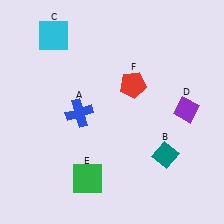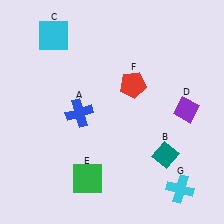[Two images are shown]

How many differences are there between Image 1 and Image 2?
There is 1 difference between the two images.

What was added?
A cyan cross (G) was added in Image 2.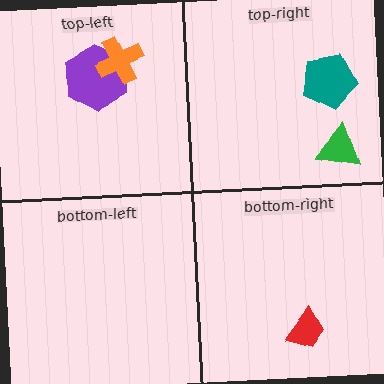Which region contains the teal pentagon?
The top-right region.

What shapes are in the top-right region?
The green triangle, the teal pentagon.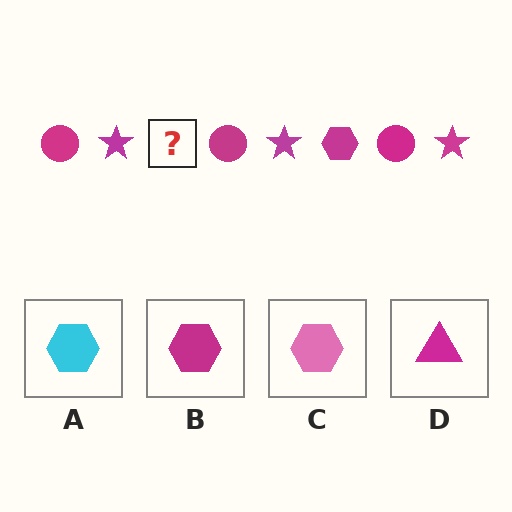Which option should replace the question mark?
Option B.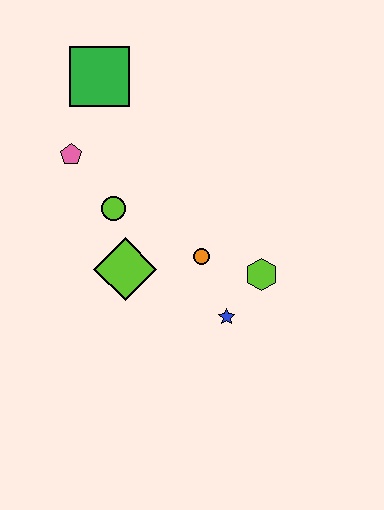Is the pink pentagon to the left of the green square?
Yes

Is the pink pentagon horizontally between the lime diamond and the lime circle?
No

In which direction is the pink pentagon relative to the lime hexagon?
The pink pentagon is to the left of the lime hexagon.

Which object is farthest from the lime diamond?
The green square is farthest from the lime diamond.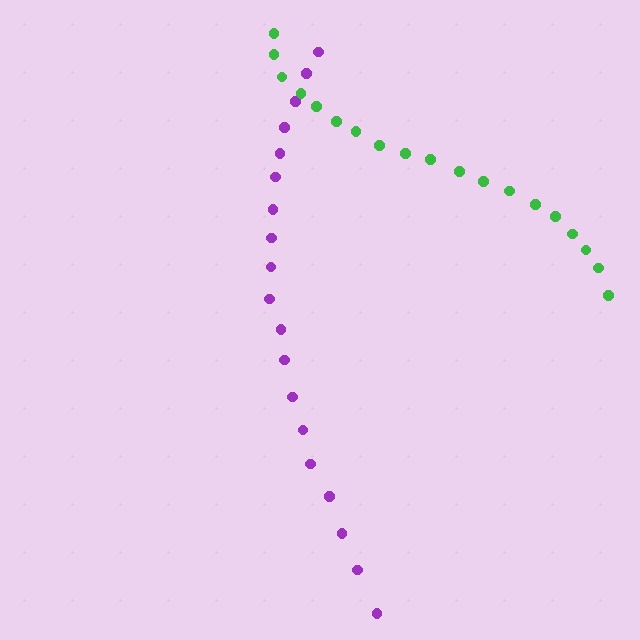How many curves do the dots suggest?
There are 2 distinct paths.